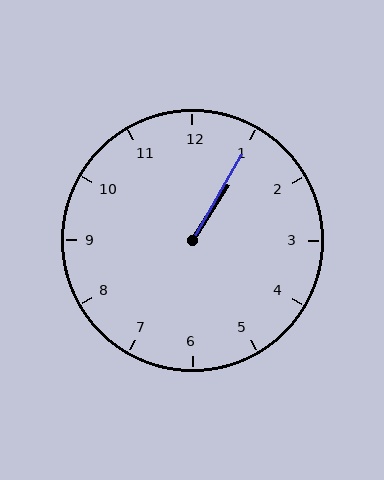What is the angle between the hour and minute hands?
Approximately 2 degrees.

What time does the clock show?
1:05.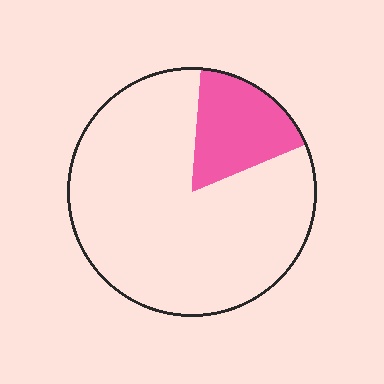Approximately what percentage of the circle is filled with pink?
Approximately 20%.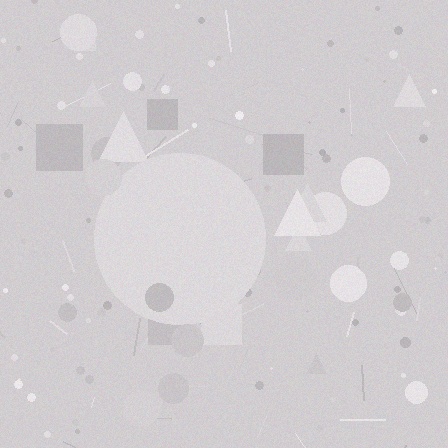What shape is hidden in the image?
A circle is hidden in the image.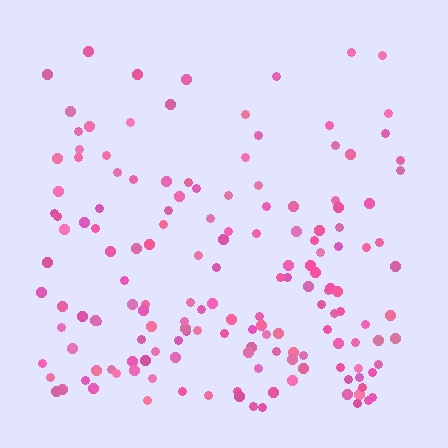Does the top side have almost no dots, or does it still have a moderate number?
Still a moderate number, just noticeably fewer than the bottom.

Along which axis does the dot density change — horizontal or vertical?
Vertical.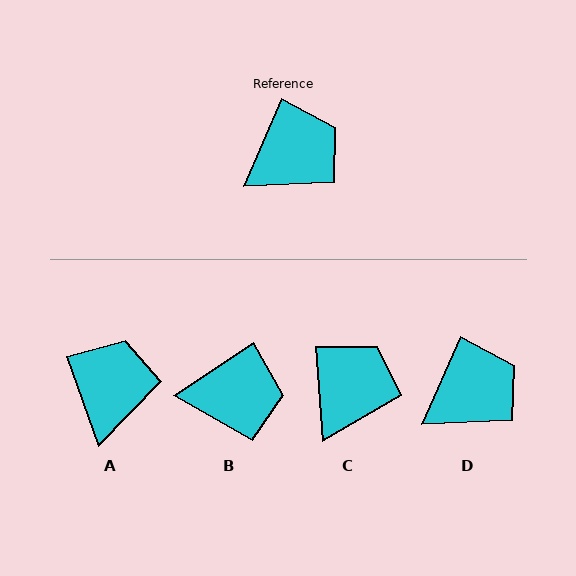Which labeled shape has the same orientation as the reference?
D.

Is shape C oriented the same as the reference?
No, it is off by about 28 degrees.